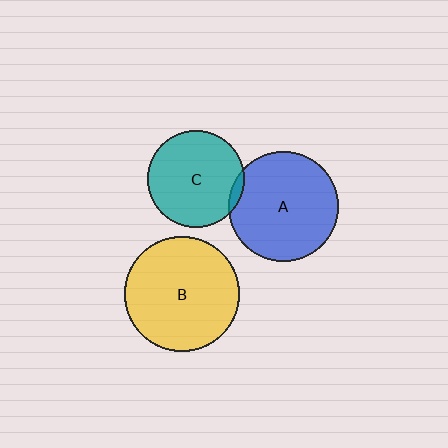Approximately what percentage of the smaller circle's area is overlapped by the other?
Approximately 5%.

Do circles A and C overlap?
Yes.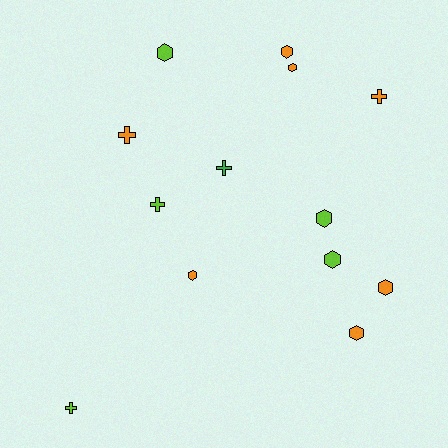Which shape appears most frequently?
Hexagon, with 8 objects.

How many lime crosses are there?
There are 2 lime crosses.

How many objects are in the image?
There are 13 objects.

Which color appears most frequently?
Orange, with 7 objects.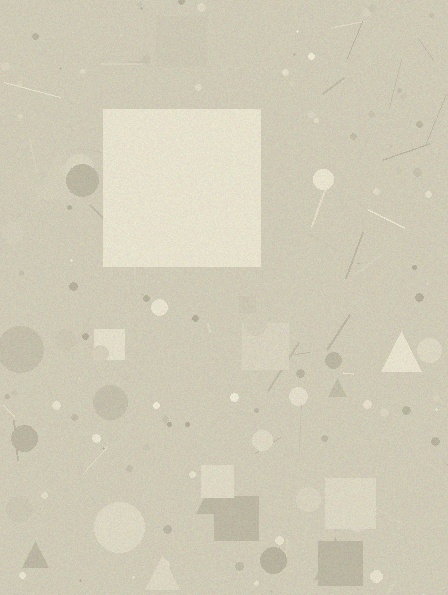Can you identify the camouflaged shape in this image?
The camouflaged shape is a square.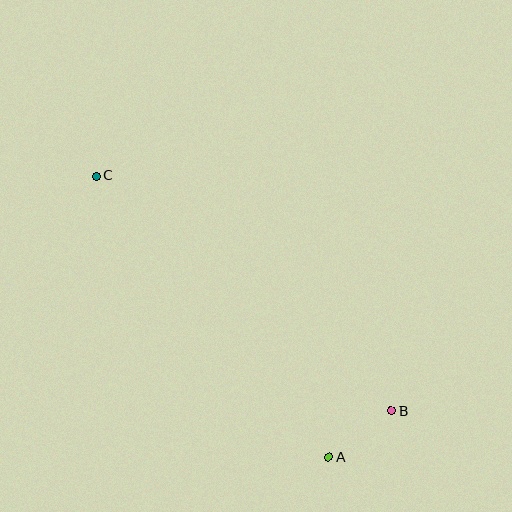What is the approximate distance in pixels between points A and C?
The distance between A and C is approximately 365 pixels.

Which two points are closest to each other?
Points A and B are closest to each other.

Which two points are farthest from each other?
Points B and C are farthest from each other.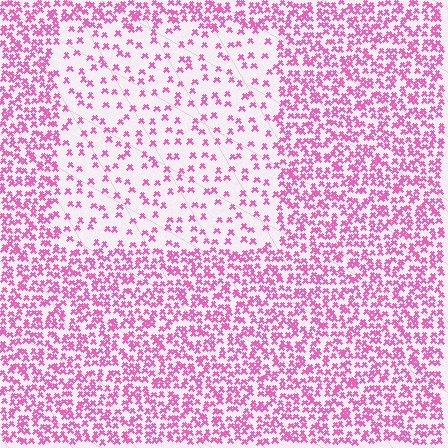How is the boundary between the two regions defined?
The boundary is defined by a change in element density (approximately 2.7x ratio). All elements are the same color, size, and shape.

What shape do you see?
I see a rectangle.